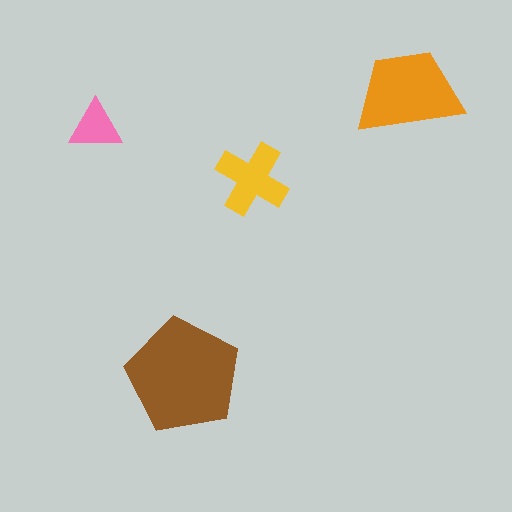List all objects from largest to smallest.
The brown pentagon, the orange trapezoid, the yellow cross, the pink triangle.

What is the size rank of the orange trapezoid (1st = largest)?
2nd.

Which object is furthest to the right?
The orange trapezoid is rightmost.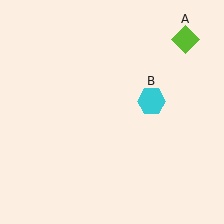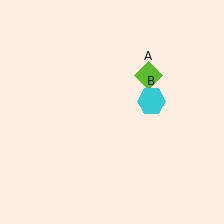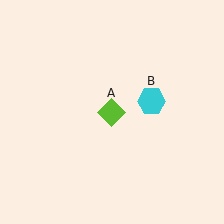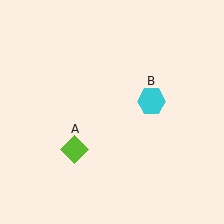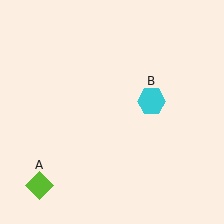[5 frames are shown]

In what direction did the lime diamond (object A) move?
The lime diamond (object A) moved down and to the left.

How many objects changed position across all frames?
1 object changed position: lime diamond (object A).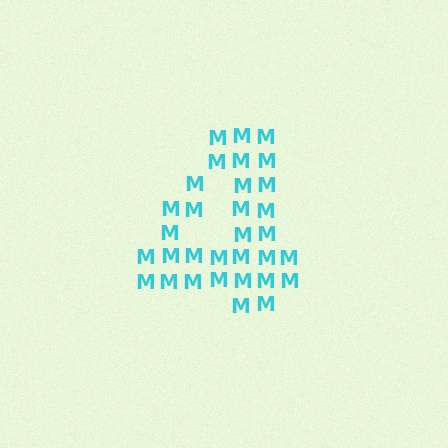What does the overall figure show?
The overall figure shows the digit 4.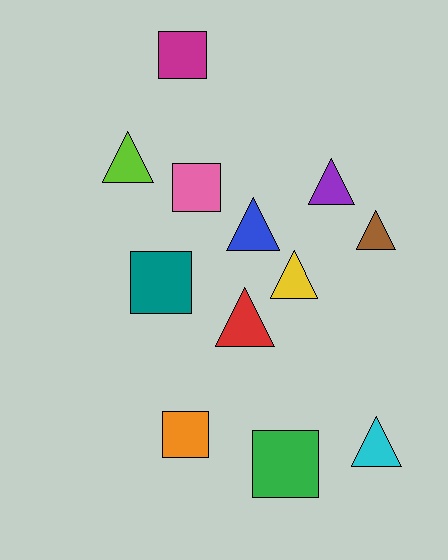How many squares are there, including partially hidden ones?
There are 5 squares.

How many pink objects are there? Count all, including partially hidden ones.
There is 1 pink object.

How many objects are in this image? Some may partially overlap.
There are 12 objects.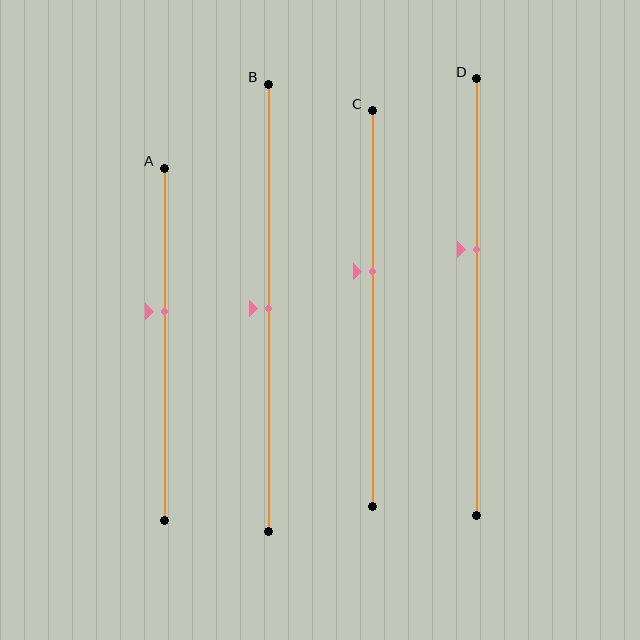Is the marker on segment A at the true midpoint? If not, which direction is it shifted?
No, the marker on segment A is shifted upward by about 9% of the segment length.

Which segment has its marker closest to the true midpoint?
Segment B has its marker closest to the true midpoint.